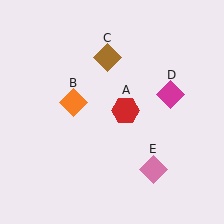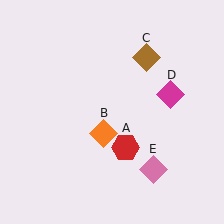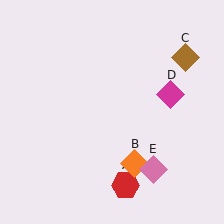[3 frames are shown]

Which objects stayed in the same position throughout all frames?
Magenta diamond (object D) and pink diamond (object E) remained stationary.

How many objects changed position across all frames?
3 objects changed position: red hexagon (object A), orange diamond (object B), brown diamond (object C).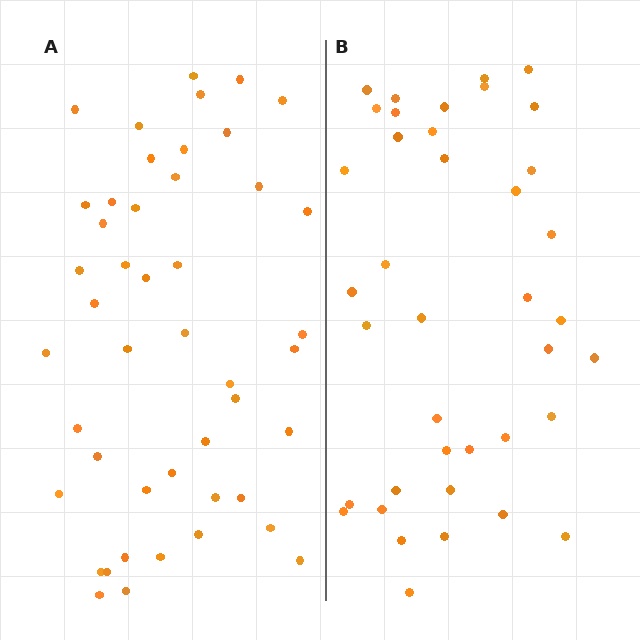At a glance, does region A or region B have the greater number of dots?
Region A (the left region) has more dots.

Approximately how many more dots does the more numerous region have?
Region A has roughly 8 or so more dots than region B.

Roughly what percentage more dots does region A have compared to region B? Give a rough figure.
About 20% more.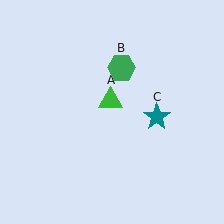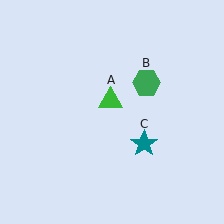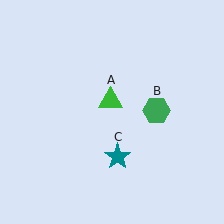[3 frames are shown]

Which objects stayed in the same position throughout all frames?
Green triangle (object A) remained stationary.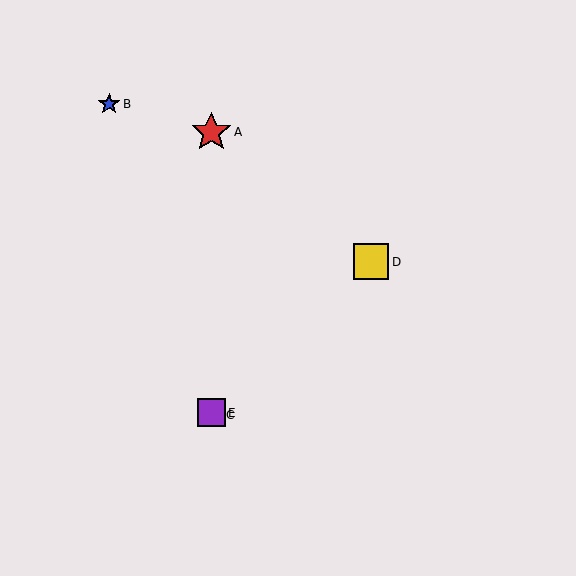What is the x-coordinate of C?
Object C is at x≈211.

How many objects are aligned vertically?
3 objects (A, C, E) are aligned vertically.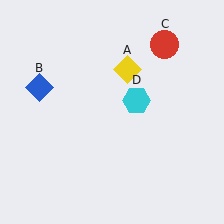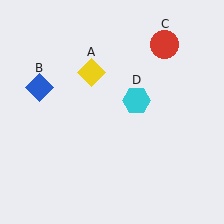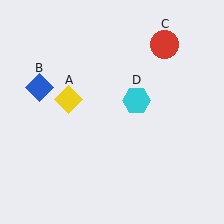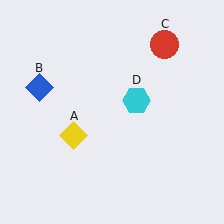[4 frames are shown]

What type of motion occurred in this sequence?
The yellow diamond (object A) rotated counterclockwise around the center of the scene.